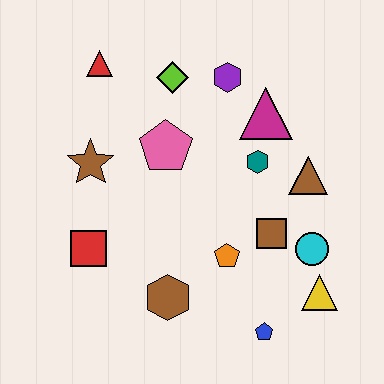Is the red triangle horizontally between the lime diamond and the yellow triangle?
No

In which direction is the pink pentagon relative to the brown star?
The pink pentagon is to the right of the brown star.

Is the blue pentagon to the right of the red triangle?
Yes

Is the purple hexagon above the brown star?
Yes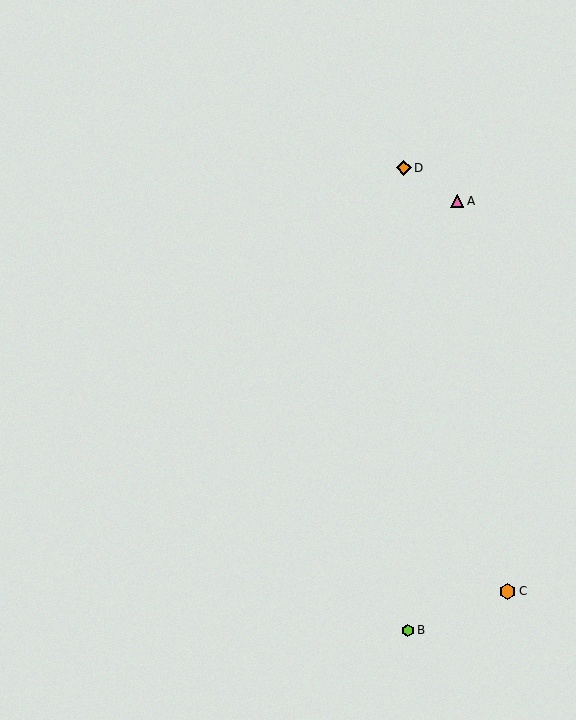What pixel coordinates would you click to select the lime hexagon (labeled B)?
Click at (408, 630) to select the lime hexagon B.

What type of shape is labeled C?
Shape C is an orange hexagon.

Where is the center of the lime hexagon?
The center of the lime hexagon is at (408, 630).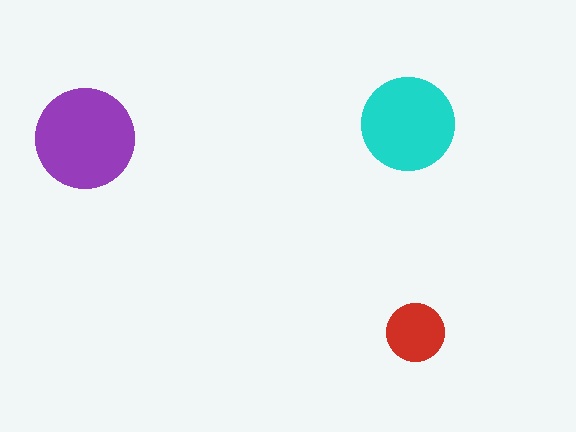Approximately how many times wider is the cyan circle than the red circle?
About 1.5 times wider.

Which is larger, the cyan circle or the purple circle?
The purple one.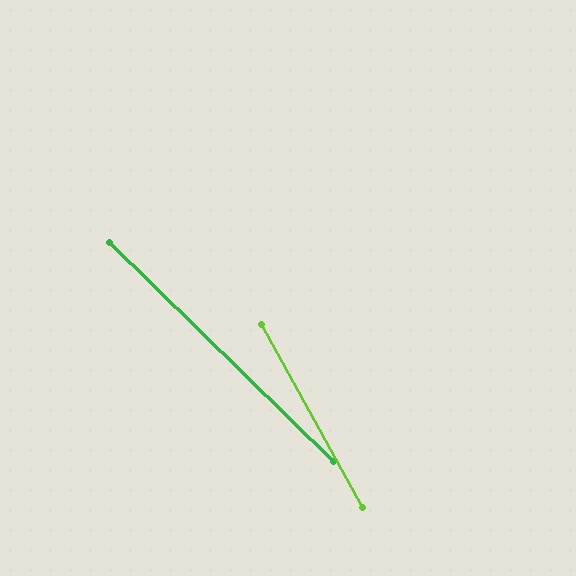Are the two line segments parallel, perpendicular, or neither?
Neither parallel nor perpendicular — they differ by about 17°.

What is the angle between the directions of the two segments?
Approximately 17 degrees.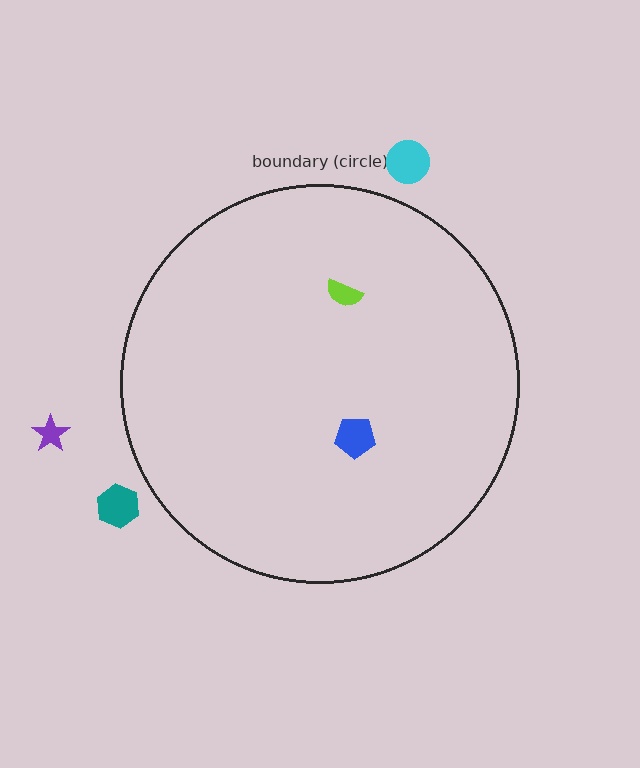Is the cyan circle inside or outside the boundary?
Outside.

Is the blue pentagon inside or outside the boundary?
Inside.